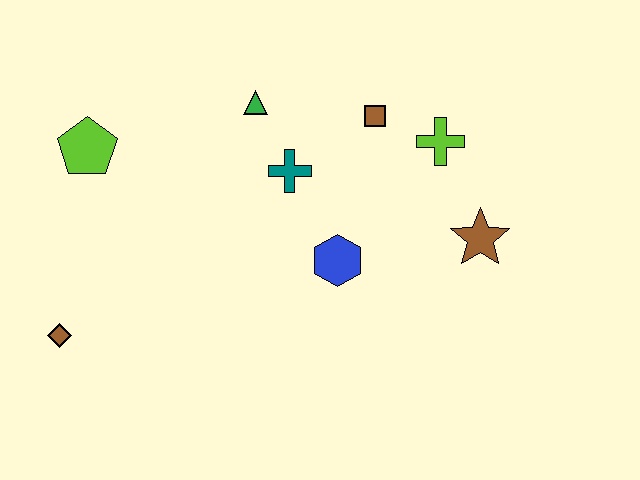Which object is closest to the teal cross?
The green triangle is closest to the teal cross.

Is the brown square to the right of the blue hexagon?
Yes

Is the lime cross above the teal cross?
Yes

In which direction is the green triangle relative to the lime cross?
The green triangle is to the left of the lime cross.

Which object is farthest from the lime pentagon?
The brown star is farthest from the lime pentagon.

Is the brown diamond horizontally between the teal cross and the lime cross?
No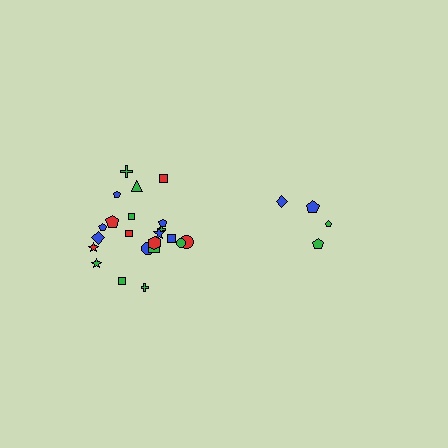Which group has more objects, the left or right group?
The left group.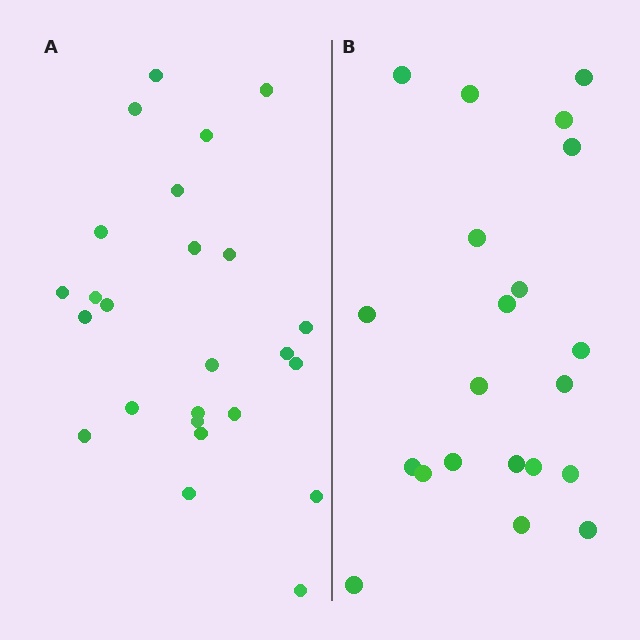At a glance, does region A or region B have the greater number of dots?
Region A (the left region) has more dots.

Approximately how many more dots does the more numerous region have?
Region A has about 4 more dots than region B.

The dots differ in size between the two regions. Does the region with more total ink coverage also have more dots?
No. Region B has more total ink coverage because its dots are larger, but region A actually contains more individual dots. Total area can be misleading — the number of items is what matters here.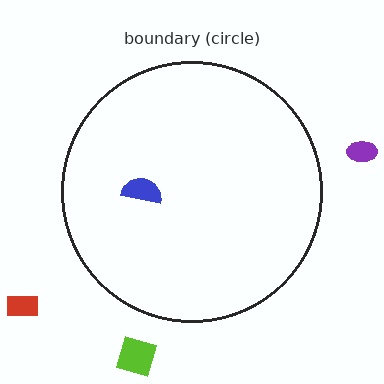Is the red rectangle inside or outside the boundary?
Outside.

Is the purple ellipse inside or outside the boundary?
Outside.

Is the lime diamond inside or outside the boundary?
Outside.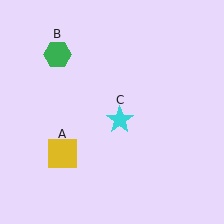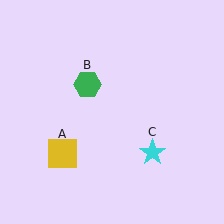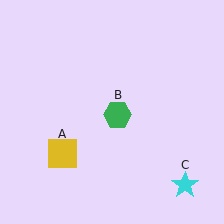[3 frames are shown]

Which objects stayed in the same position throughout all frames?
Yellow square (object A) remained stationary.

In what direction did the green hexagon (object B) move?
The green hexagon (object B) moved down and to the right.